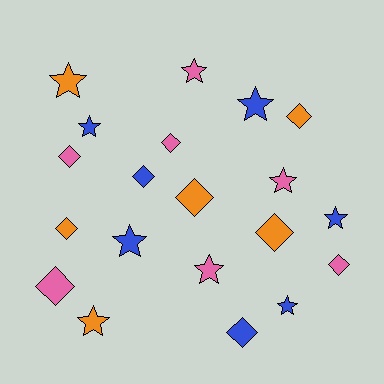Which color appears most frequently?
Pink, with 7 objects.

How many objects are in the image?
There are 20 objects.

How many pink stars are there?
There are 3 pink stars.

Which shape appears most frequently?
Diamond, with 10 objects.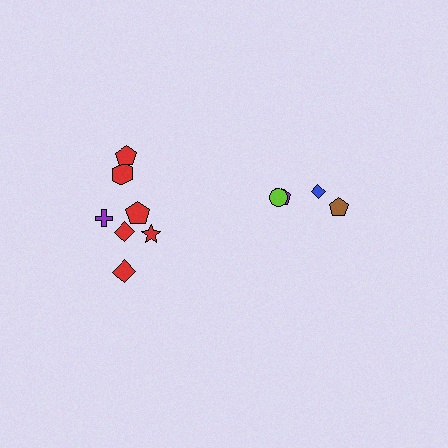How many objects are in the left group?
There are 7 objects.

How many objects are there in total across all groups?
There are 11 objects.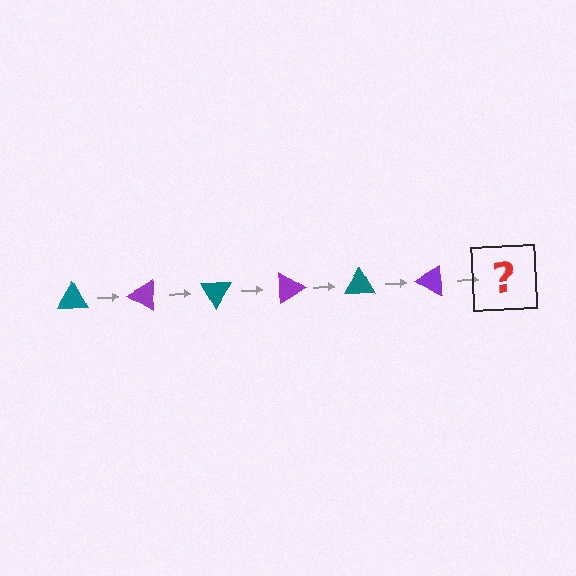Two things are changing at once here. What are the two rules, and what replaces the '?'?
The two rules are that it rotates 30 degrees each step and the color cycles through teal and purple. The '?' should be a teal triangle, rotated 180 degrees from the start.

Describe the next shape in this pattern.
It should be a teal triangle, rotated 180 degrees from the start.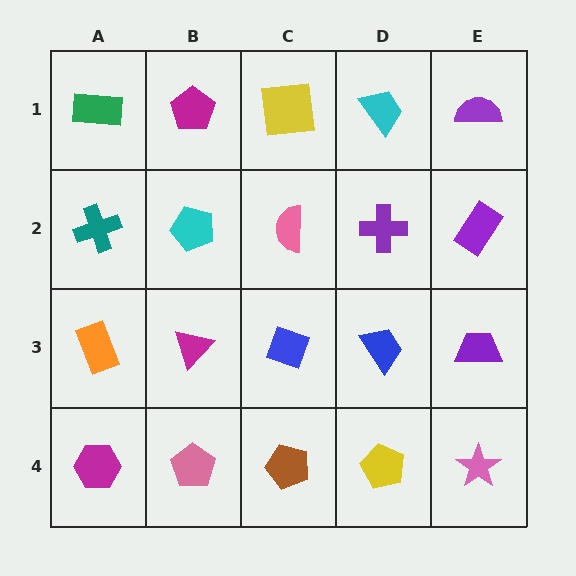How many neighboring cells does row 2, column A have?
3.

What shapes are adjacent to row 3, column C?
A pink semicircle (row 2, column C), a brown pentagon (row 4, column C), a magenta triangle (row 3, column B), a blue trapezoid (row 3, column D).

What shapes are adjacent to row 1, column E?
A purple rectangle (row 2, column E), a cyan trapezoid (row 1, column D).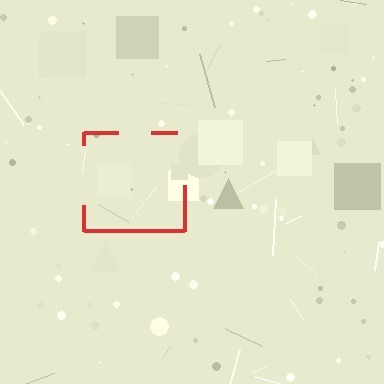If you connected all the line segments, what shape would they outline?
They would outline a square.